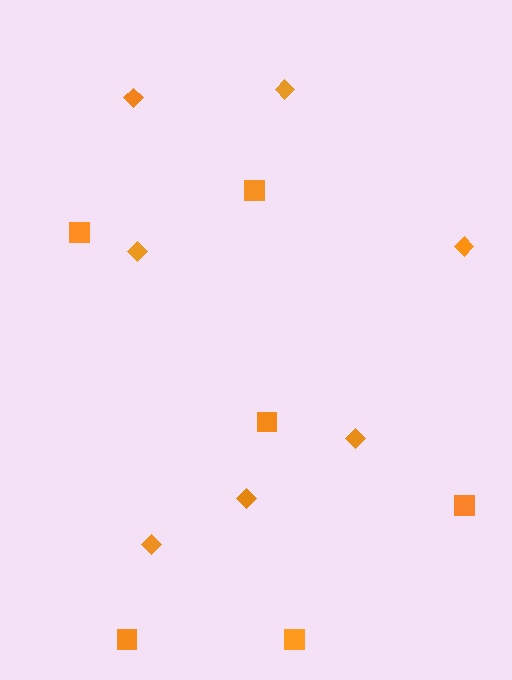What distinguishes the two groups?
There are 2 groups: one group of diamonds (7) and one group of squares (6).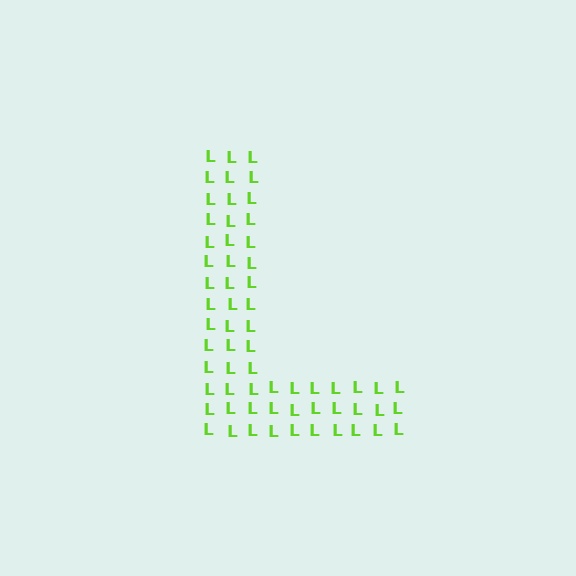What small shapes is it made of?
It is made of small letter L's.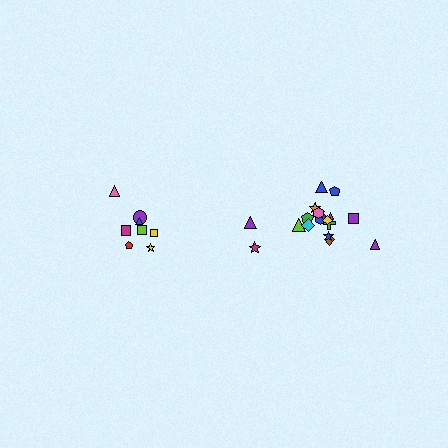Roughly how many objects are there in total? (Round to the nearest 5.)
Roughly 25 objects in total.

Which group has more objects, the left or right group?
The right group.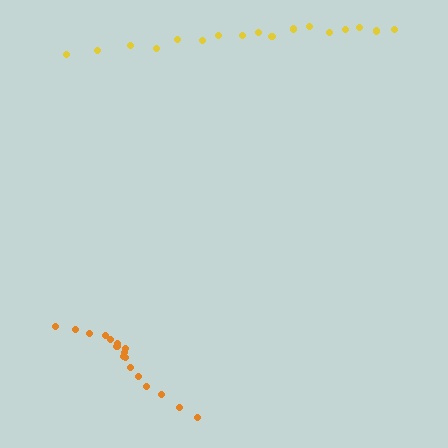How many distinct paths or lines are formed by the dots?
There are 2 distinct paths.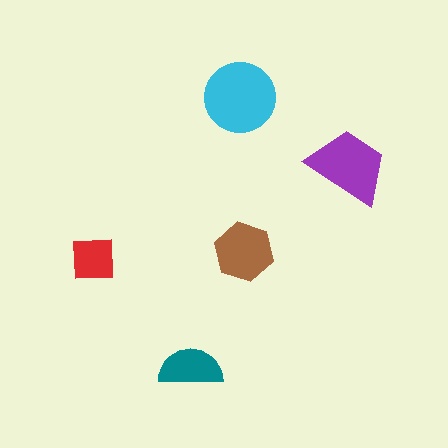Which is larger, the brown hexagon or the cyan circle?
The cyan circle.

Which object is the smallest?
The red square.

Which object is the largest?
The cyan circle.